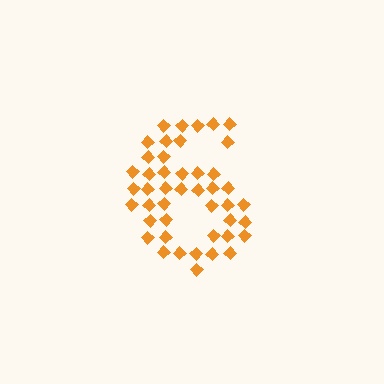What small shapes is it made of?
It is made of small diamonds.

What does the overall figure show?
The overall figure shows the digit 6.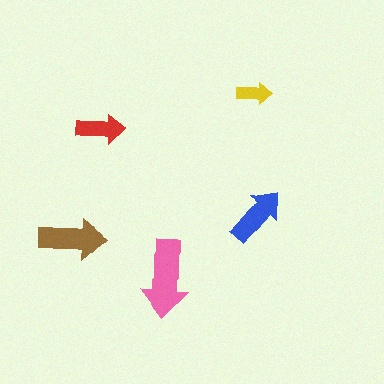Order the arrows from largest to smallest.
the pink one, the brown one, the blue one, the red one, the yellow one.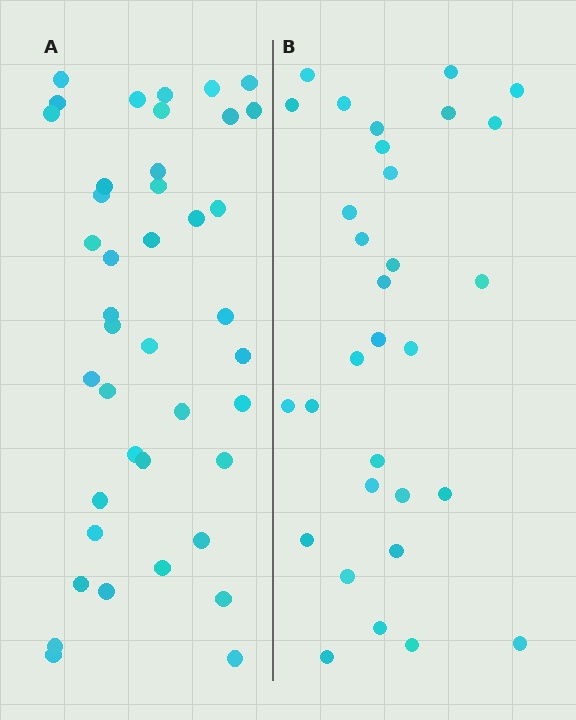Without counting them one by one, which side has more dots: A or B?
Region A (the left region) has more dots.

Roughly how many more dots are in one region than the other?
Region A has roughly 10 or so more dots than region B.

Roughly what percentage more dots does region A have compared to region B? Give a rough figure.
About 30% more.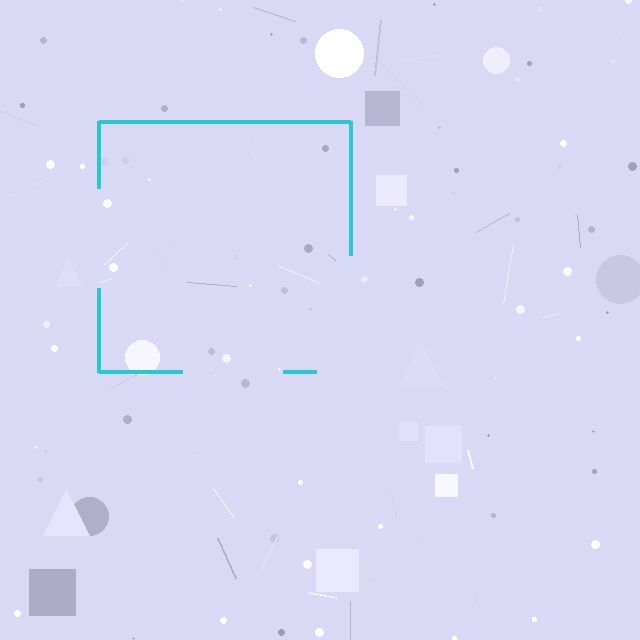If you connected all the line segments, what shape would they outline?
They would outline a square.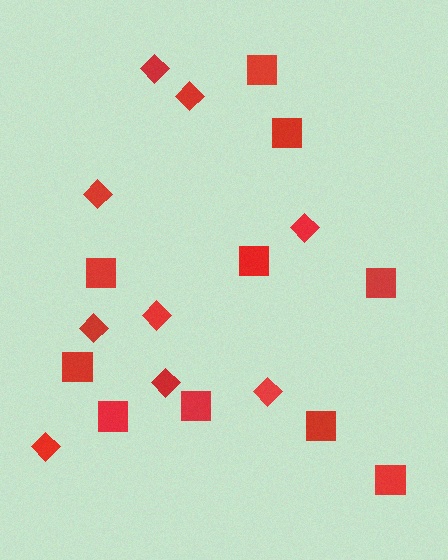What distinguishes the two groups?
There are 2 groups: one group of diamonds (9) and one group of squares (10).